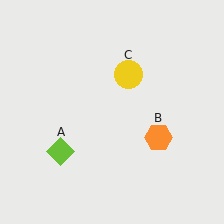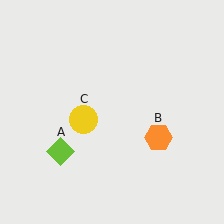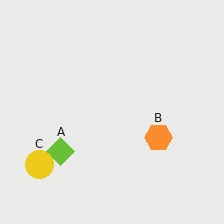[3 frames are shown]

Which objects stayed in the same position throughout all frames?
Lime diamond (object A) and orange hexagon (object B) remained stationary.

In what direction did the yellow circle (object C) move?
The yellow circle (object C) moved down and to the left.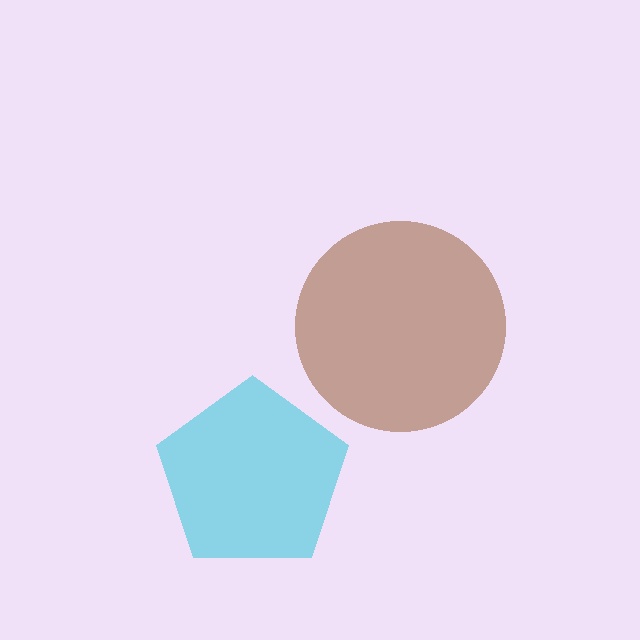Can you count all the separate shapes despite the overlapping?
Yes, there are 2 separate shapes.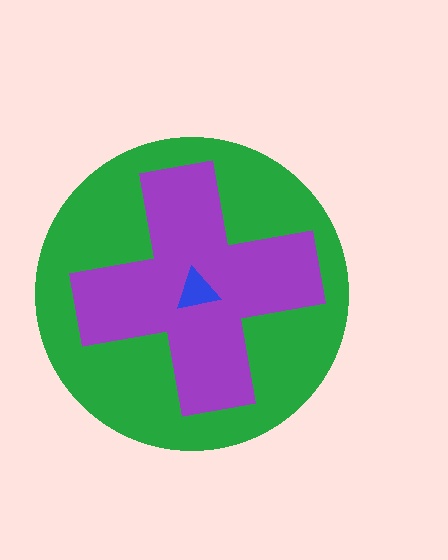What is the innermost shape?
The blue triangle.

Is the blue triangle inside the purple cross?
Yes.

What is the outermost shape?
The green circle.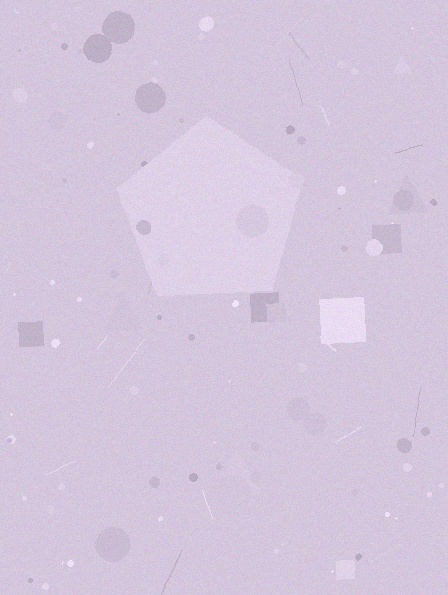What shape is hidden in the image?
A pentagon is hidden in the image.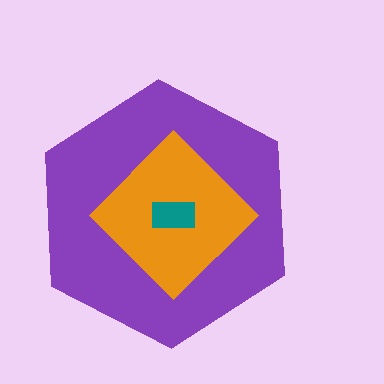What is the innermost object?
The teal rectangle.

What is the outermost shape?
The purple hexagon.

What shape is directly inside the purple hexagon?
The orange diamond.